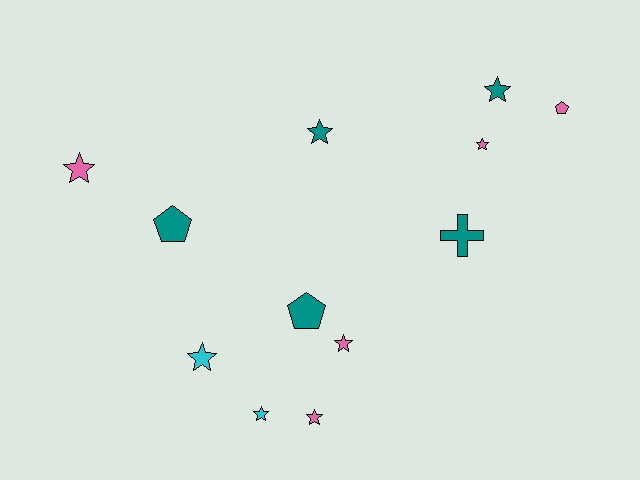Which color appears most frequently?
Teal, with 5 objects.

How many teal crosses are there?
There is 1 teal cross.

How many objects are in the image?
There are 12 objects.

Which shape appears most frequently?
Star, with 8 objects.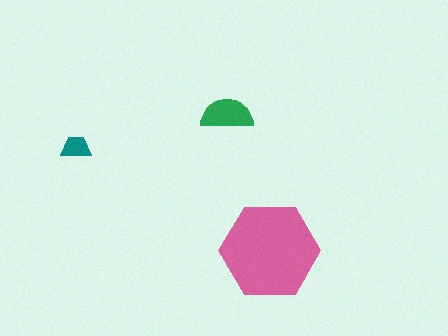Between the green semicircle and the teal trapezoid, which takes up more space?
The green semicircle.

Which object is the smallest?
The teal trapezoid.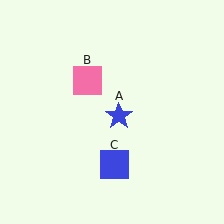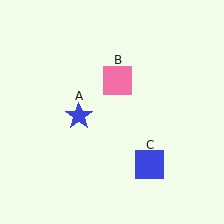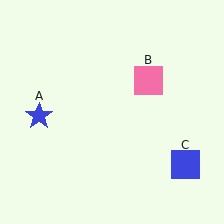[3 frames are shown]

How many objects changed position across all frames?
3 objects changed position: blue star (object A), pink square (object B), blue square (object C).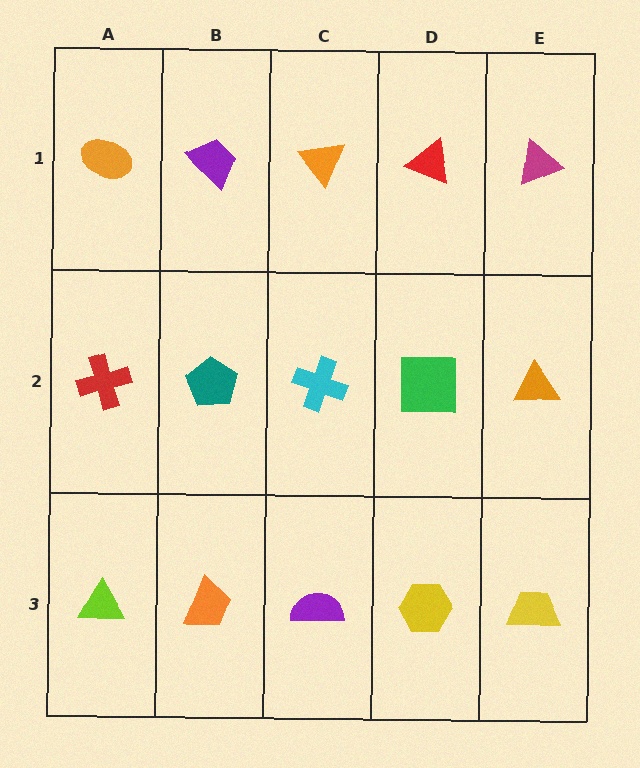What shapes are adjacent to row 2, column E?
A magenta triangle (row 1, column E), a yellow trapezoid (row 3, column E), a green square (row 2, column D).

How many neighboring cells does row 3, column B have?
3.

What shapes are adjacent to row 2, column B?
A purple trapezoid (row 1, column B), an orange trapezoid (row 3, column B), a red cross (row 2, column A), a cyan cross (row 2, column C).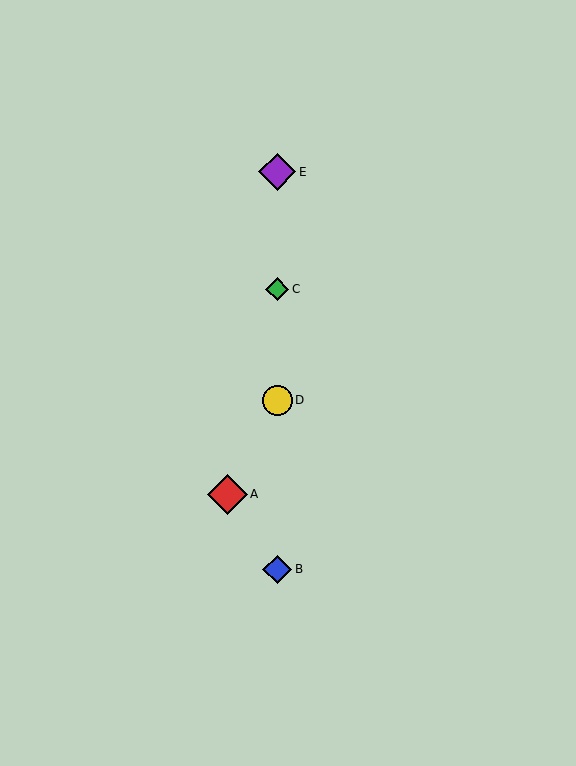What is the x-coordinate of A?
Object A is at x≈227.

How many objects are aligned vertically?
4 objects (B, C, D, E) are aligned vertically.